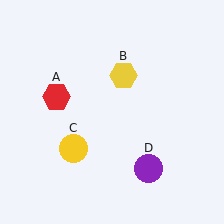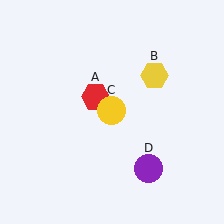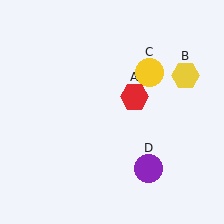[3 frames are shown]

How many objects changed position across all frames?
3 objects changed position: red hexagon (object A), yellow hexagon (object B), yellow circle (object C).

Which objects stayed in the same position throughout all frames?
Purple circle (object D) remained stationary.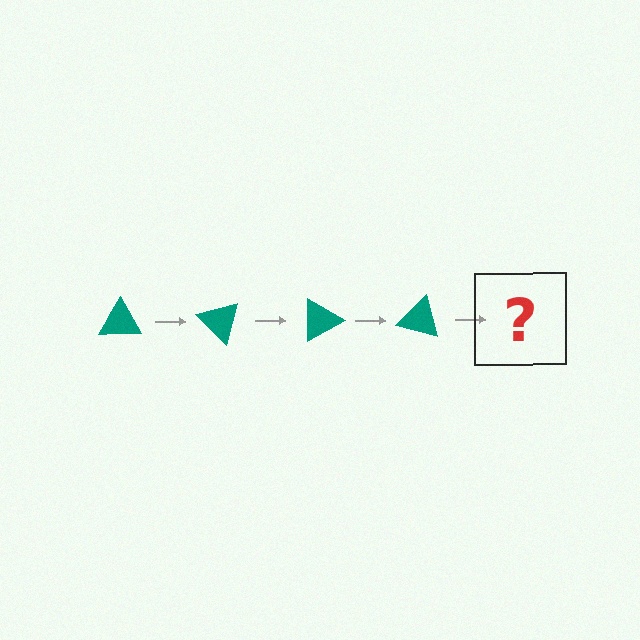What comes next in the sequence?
The next element should be a teal triangle rotated 180 degrees.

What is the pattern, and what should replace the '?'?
The pattern is that the triangle rotates 45 degrees each step. The '?' should be a teal triangle rotated 180 degrees.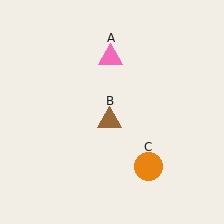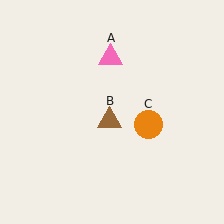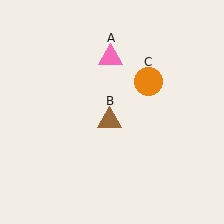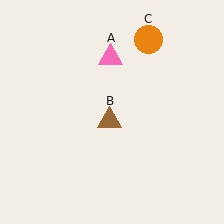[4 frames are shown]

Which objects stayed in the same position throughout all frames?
Pink triangle (object A) and brown triangle (object B) remained stationary.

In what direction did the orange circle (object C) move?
The orange circle (object C) moved up.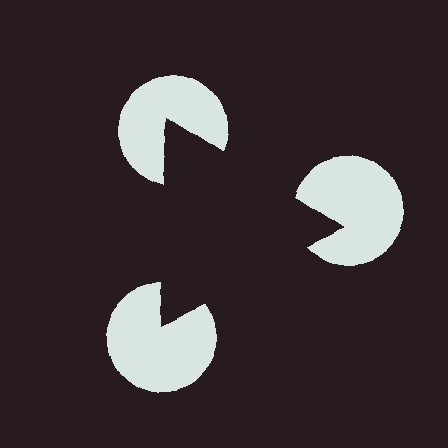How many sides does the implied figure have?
3 sides.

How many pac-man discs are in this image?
There are 3 — one at each vertex of the illusory triangle.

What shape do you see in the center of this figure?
An illusory triangle — its edges are inferred from the aligned wedge cuts in the pac-man discs, not physically drawn.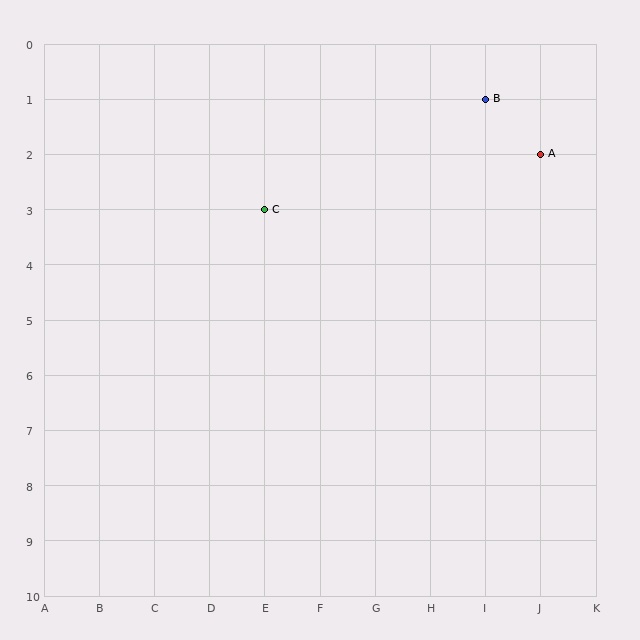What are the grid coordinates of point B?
Point B is at grid coordinates (I, 1).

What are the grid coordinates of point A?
Point A is at grid coordinates (J, 2).